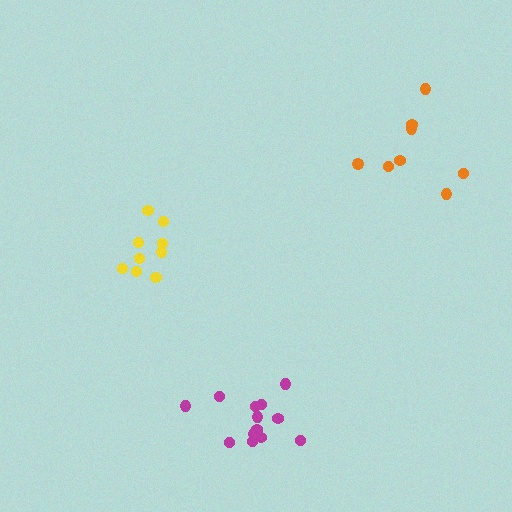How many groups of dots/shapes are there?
There are 3 groups.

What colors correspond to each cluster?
The clusters are colored: yellow, orange, magenta.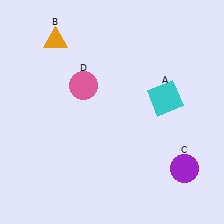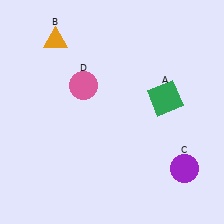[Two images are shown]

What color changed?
The square (A) changed from cyan in Image 1 to green in Image 2.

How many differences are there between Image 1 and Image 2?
There is 1 difference between the two images.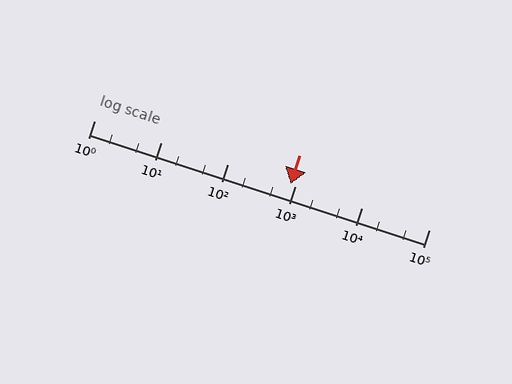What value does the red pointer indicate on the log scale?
The pointer indicates approximately 850.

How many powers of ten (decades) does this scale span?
The scale spans 5 decades, from 1 to 100000.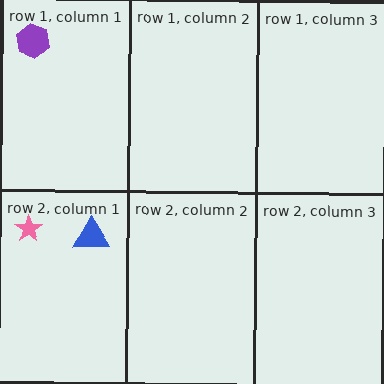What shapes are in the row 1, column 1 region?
The purple hexagon.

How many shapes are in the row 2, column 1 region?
2.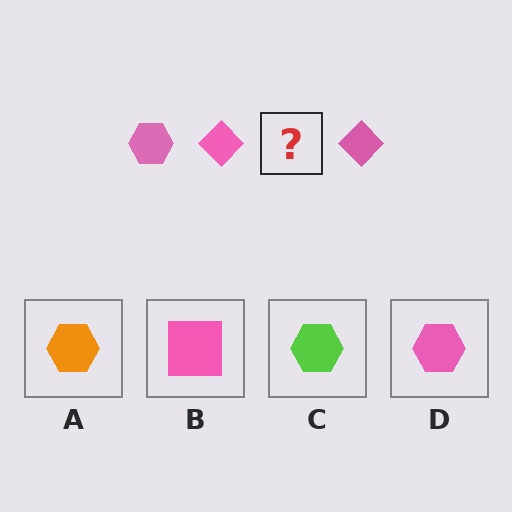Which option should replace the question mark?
Option D.